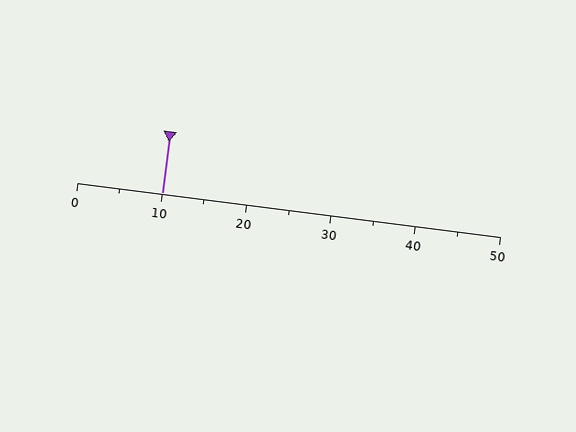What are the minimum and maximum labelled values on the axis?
The axis runs from 0 to 50.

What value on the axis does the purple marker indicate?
The marker indicates approximately 10.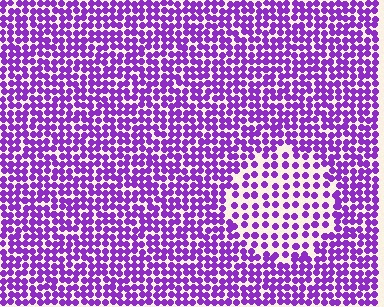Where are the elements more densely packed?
The elements are more densely packed outside the circle boundary.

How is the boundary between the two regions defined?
The boundary is defined by a change in element density (approximately 1.9x ratio). All elements are the same color, size, and shape.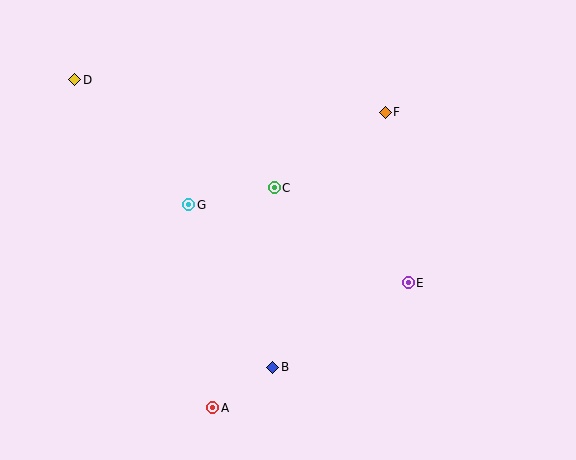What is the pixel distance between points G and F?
The distance between G and F is 217 pixels.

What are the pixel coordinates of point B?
Point B is at (273, 367).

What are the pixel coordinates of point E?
Point E is at (408, 283).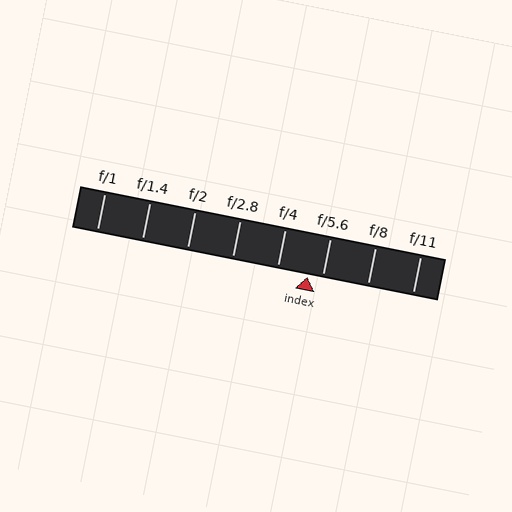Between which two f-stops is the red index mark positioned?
The index mark is between f/4 and f/5.6.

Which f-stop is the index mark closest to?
The index mark is closest to f/5.6.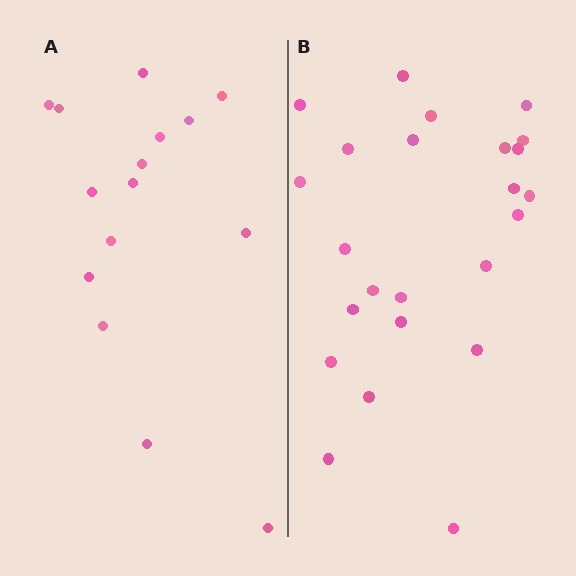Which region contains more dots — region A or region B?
Region B (the right region) has more dots.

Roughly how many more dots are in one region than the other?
Region B has roughly 8 or so more dots than region A.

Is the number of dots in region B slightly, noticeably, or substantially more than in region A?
Region B has substantially more. The ratio is roughly 1.6 to 1.